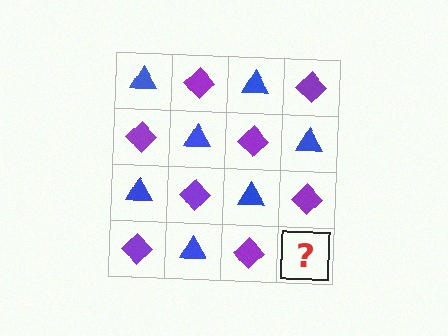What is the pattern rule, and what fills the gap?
The rule is that it alternates blue triangle and purple diamond in a checkerboard pattern. The gap should be filled with a blue triangle.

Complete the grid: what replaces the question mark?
The question mark should be replaced with a blue triangle.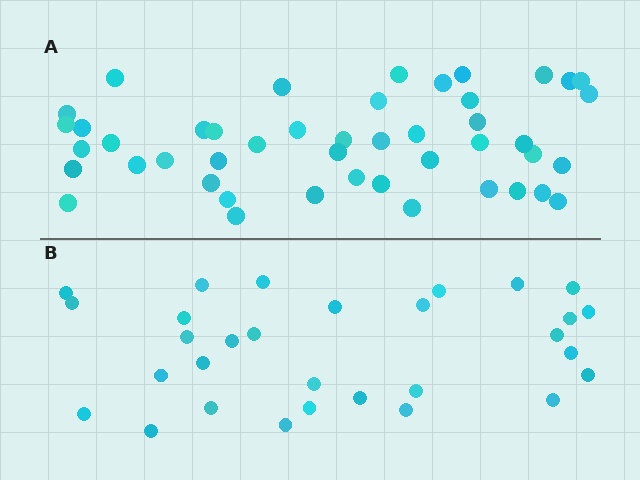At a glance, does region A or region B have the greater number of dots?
Region A (the top region) has more dots.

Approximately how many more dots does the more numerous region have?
Region A has approximately 15 more dots than region B.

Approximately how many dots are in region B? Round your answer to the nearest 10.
About 30 dots.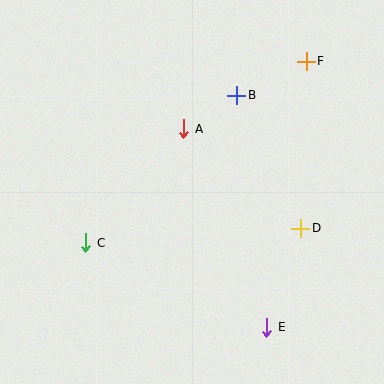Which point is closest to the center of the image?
Point A at (184, 129) is closest to the center.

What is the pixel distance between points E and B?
The distance between E and B is 234 pixels.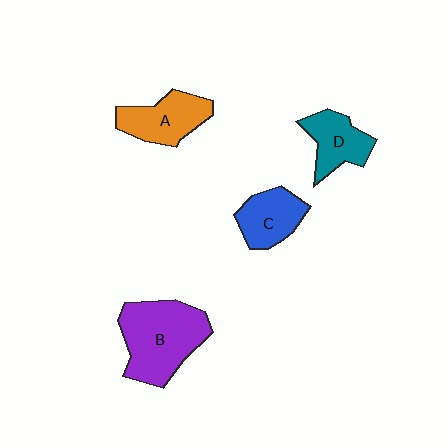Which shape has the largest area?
Shape B (purple).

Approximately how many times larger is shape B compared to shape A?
Approximately 1.6 times.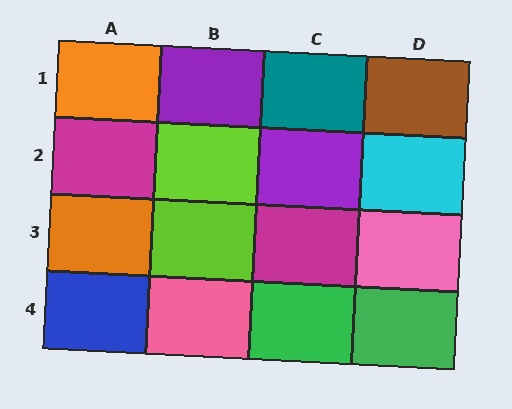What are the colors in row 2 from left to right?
Magenta, lime, purple, cyan.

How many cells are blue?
1 cell is blue.